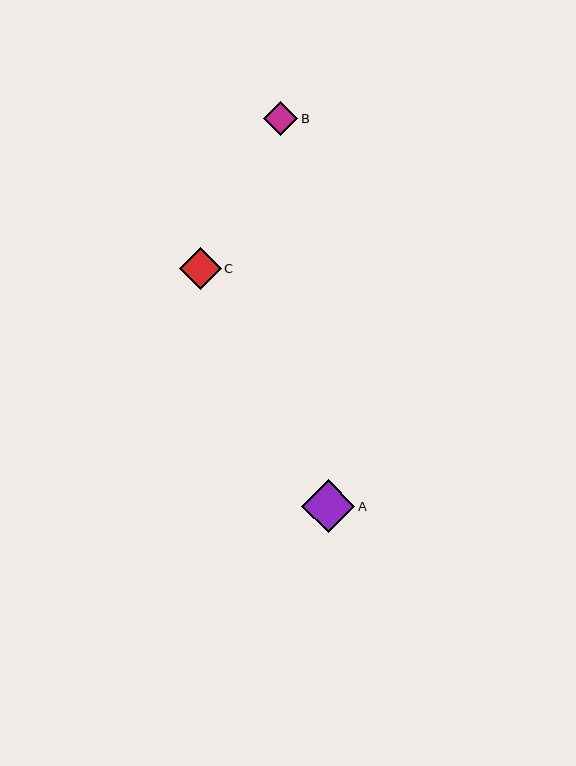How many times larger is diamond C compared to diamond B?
Diamond C is approximately 1.2 times the size of diamond B.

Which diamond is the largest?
Diamond A is the largest with a size of approximately 53 pixels.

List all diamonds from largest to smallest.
From largest to smallest: A, C, B.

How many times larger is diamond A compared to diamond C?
Diamond A is approximately 1.3 times the size of diamond C.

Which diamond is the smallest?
Diamond B is the smallest with a size of approximately 34 pixels.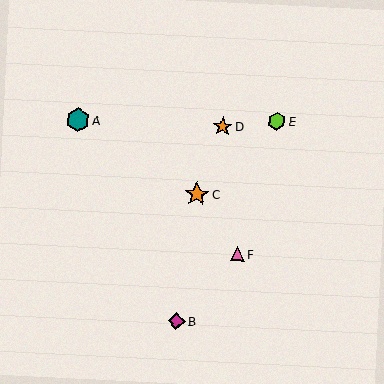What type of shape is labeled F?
Shape F is a pink triangle.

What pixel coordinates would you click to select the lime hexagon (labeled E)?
Click at (277, 121) to select the lime hexagon E.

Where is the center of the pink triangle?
The center of the pink triangle is at (237, 254).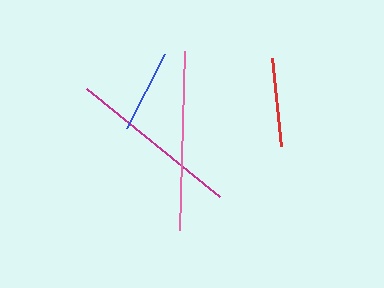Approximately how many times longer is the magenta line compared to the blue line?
The magenta line is approximately 2.1 times the length of the blue line.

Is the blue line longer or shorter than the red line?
The red line is longer than the blue line.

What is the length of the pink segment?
The pink segment is approximately 179 pixels long.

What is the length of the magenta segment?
The magenta segment is approximately 172 pixels long.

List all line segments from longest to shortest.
From longest to shortest: pink, magenta, red, blue.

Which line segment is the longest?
The pink line is the longest at approximately 179 pixels.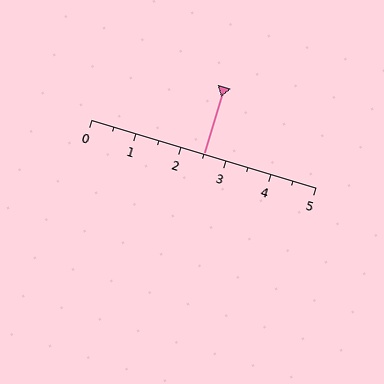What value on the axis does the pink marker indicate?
The marker indicates approximately 2.5.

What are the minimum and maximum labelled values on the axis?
The axis runs from 0 to 5.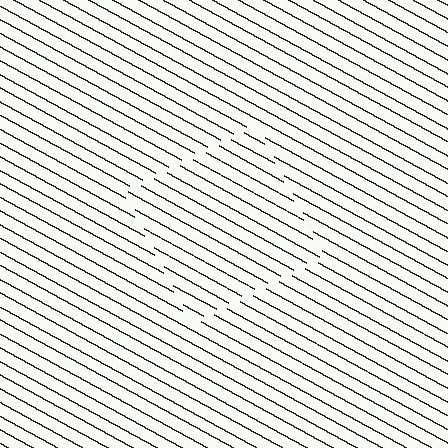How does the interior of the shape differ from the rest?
The interior of the shape contains the same grating, shifted by half a period — the contour is defined by the phase discontinuity where line-ends from the inner and outer gratings abut.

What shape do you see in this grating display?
An illusory square. The interior of the shape contains the same grating, shifted by half a period — the contour is defined by the phase discontinuity where line-ends from the inner and outer gratings abut.